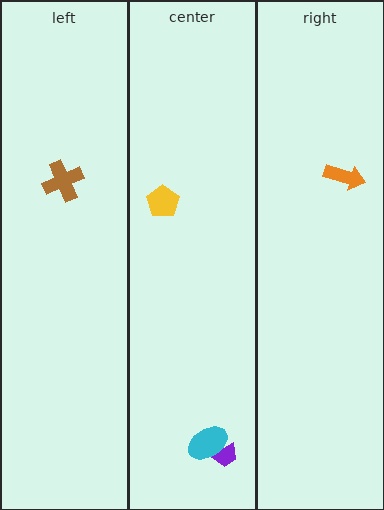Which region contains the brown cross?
The left region.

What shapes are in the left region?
The brown cross.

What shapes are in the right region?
The orange arrow.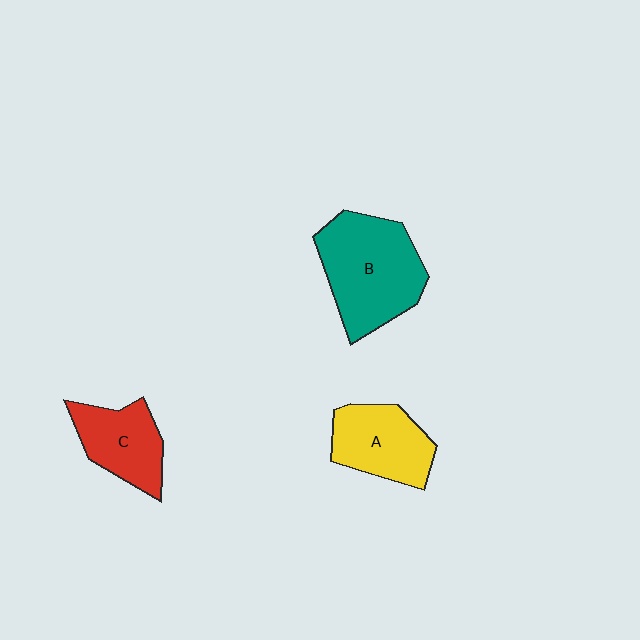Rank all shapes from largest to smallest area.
From largest to smallest: B (teal), A (yellow), C (red).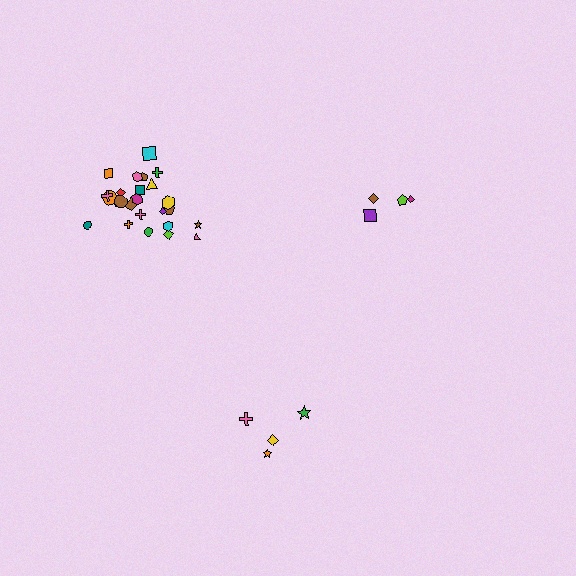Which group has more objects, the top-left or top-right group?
The top-left group.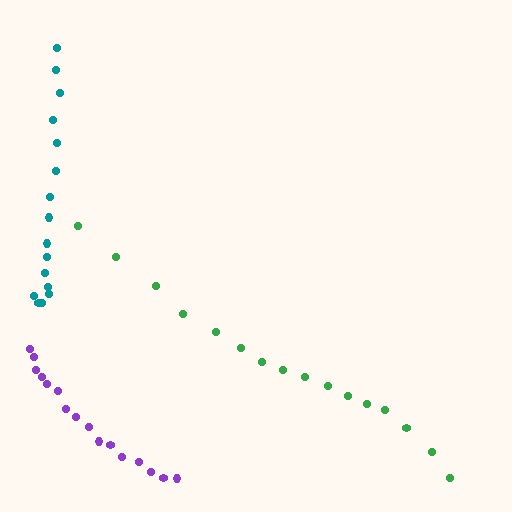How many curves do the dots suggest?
There are 3 distinct paths.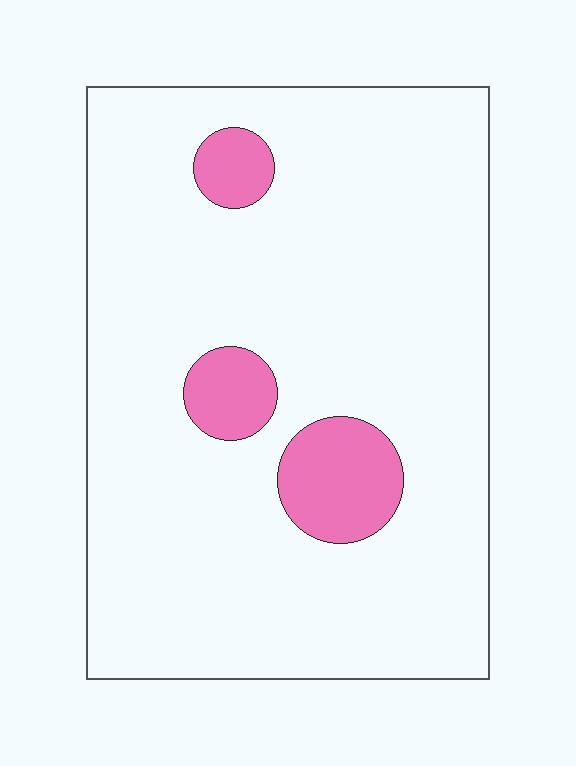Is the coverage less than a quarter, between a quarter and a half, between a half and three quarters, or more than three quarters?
Less than a quarter.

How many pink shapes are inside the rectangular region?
3.